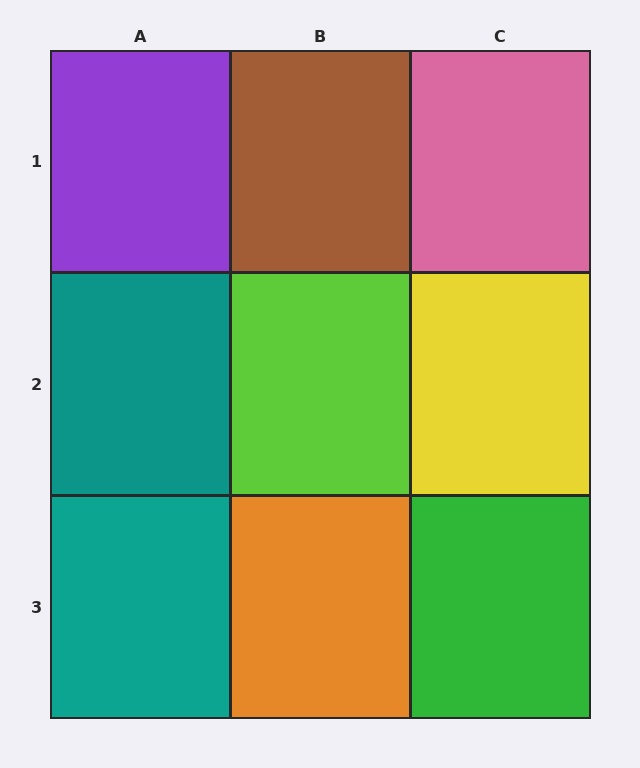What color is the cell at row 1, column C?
Pink.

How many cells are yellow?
1 cell is yellow.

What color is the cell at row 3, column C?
Green.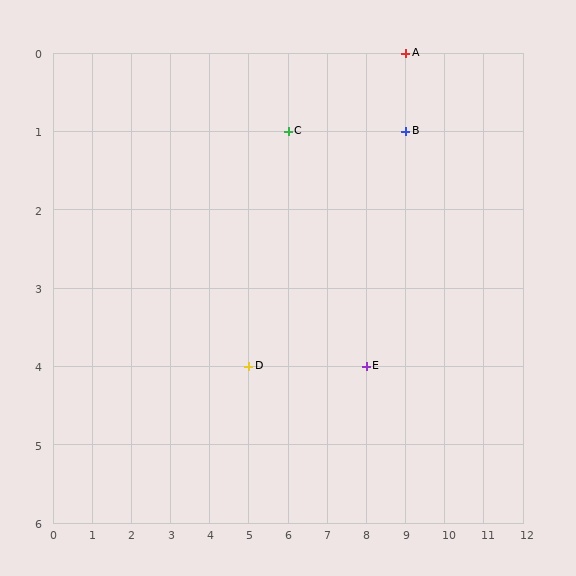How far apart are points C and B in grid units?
Points C and B are 3 columns apart.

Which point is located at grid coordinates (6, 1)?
Point C is at (6, 1).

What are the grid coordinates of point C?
Point C is at grid coordinates (6, 1).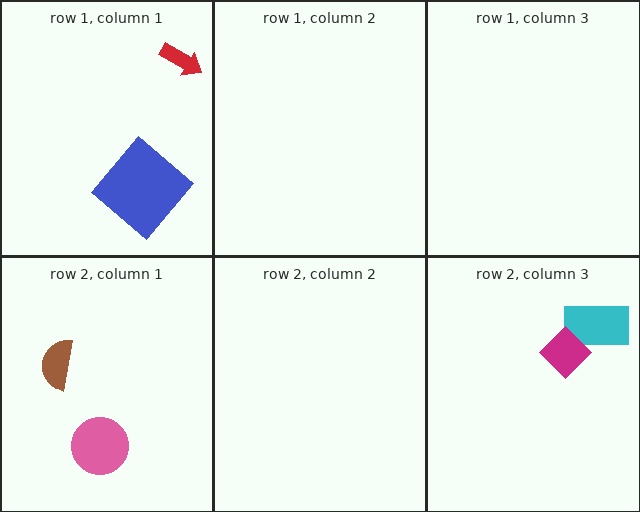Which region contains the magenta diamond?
The row 2, column 3 region.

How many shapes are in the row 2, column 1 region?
2.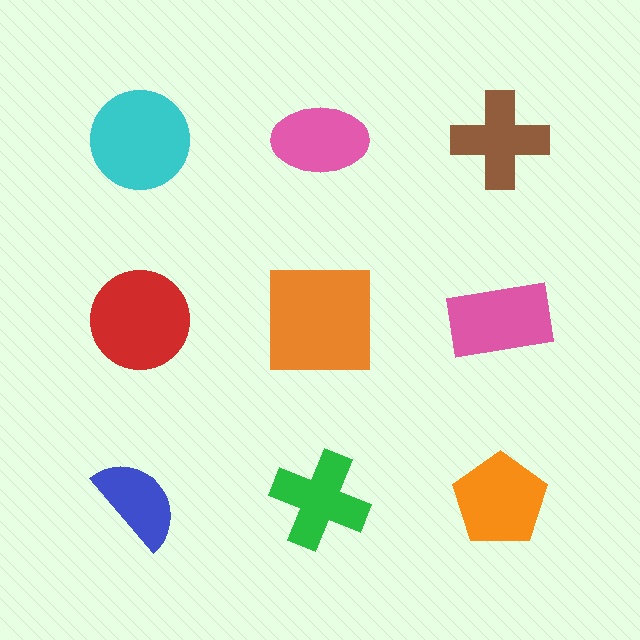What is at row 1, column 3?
A brown cross.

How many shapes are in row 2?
3 shapes.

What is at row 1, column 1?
A cyan circle.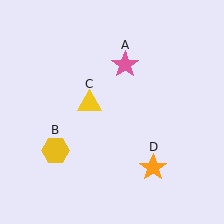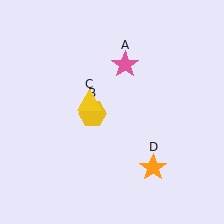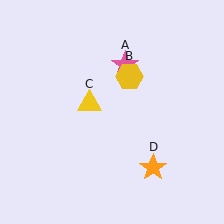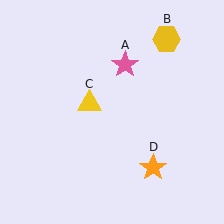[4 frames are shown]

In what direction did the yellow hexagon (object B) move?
The yellow hexagon (object B) moved up and to the right.